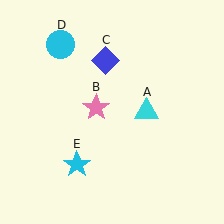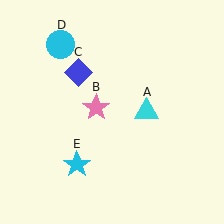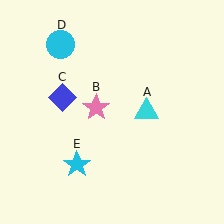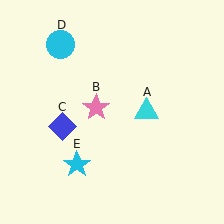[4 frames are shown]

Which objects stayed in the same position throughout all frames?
Cyan triangle (object A) and pink star (object B) and cyan circle (object D) and cyan star (object E) remained stationary.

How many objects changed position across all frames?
1 object changed position: blue diamond (object C).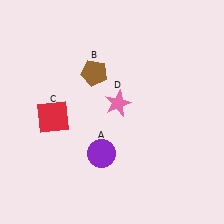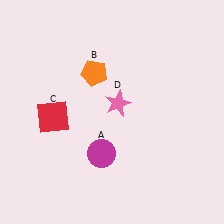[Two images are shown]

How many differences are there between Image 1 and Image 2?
There are 2 differences between the two images.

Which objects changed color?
A changed from purple to magenta. B changed from brown to orange.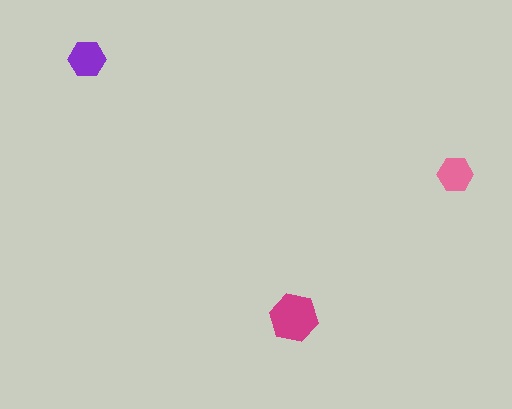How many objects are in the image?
There are 3 objects in the image.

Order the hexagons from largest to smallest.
the magenta one, the purple one, the pink one.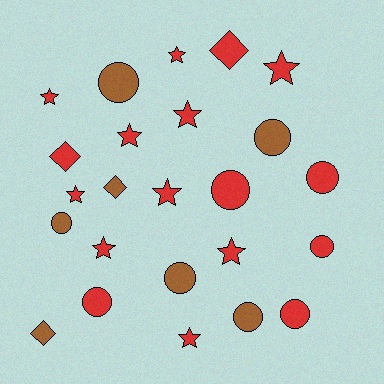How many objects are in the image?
There are 24 objects.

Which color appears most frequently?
Red, with 17 objects.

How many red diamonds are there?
There are 2 red diamonds.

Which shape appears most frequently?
Circle, with 10 objects.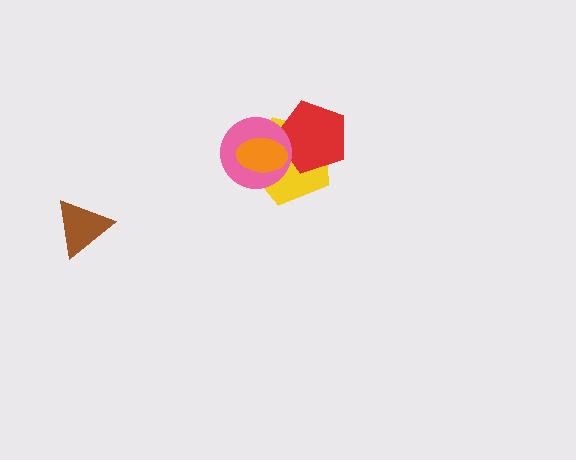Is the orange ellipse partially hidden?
No, no other shape covers it.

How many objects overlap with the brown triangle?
0 objects overlap with the brown triangle.